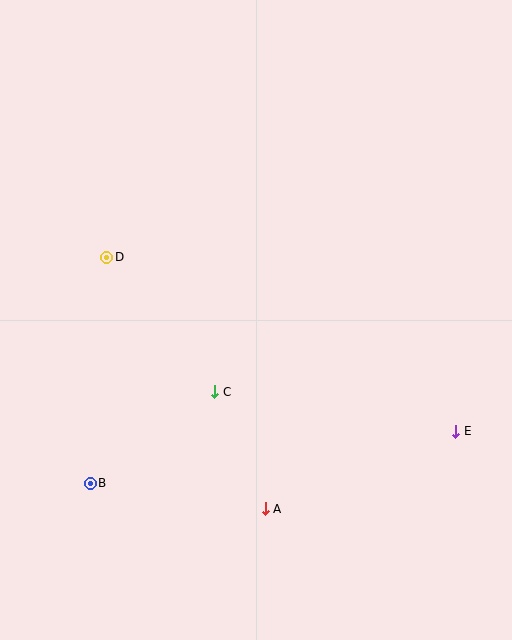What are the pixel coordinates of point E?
Point E is at (456, 431).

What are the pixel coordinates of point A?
Point A is at (265, 509).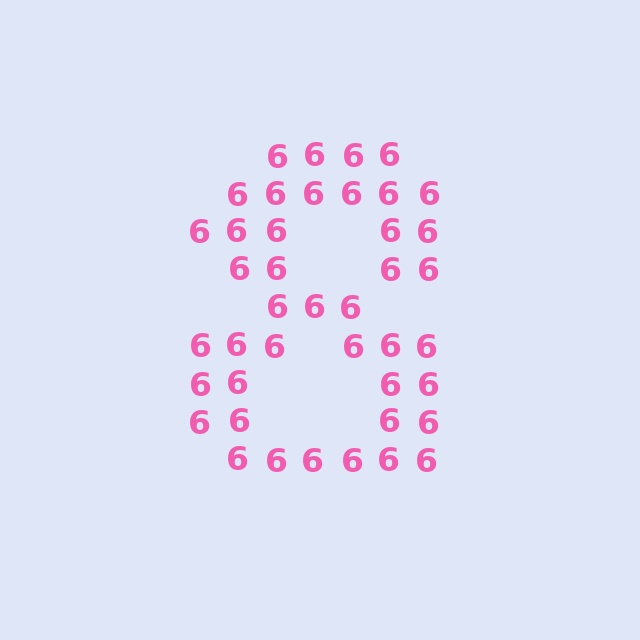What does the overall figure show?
The overall figure shows the digit 8.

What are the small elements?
The small elements are digit 6's.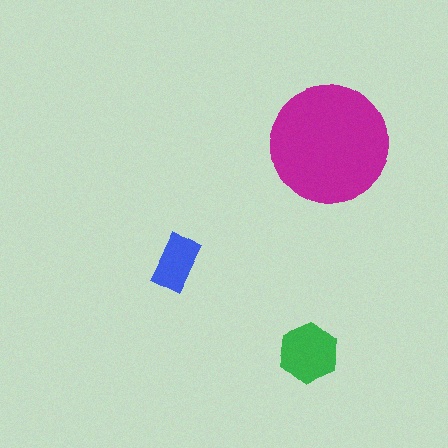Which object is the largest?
The magenta circle.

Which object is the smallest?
The blue rectangle.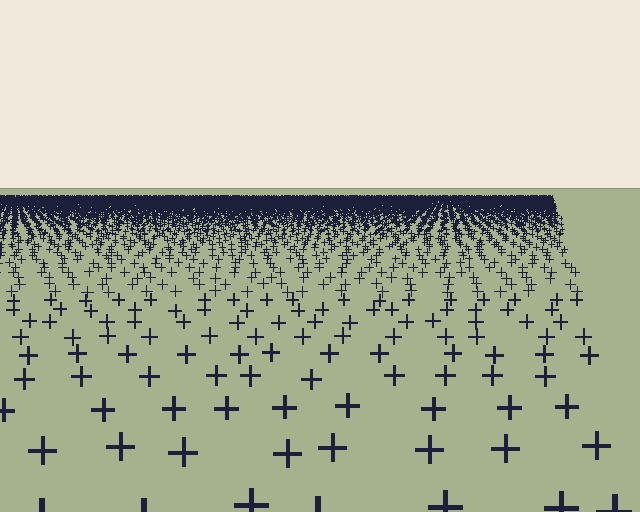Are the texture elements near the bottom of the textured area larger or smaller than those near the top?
Larger. Near the bottom, elements are closer to the viewer and appear at a bigger on-screen size.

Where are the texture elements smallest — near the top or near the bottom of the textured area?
Near the top.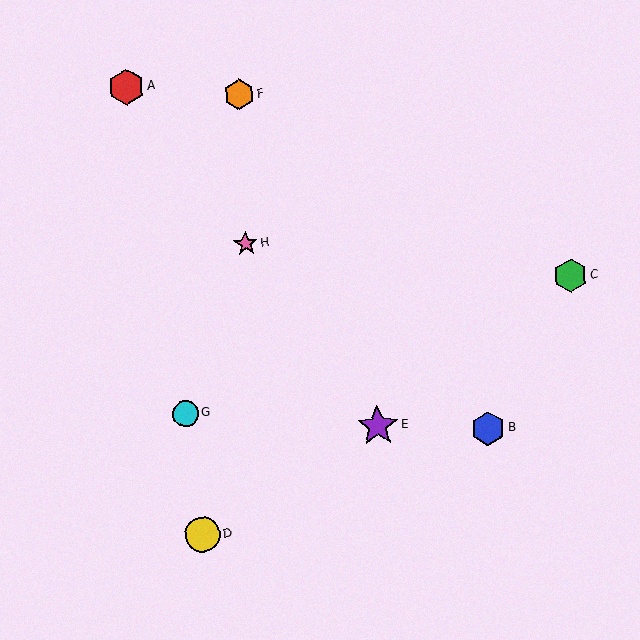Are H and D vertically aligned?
No, H is at x≈246 and D is at x≈202.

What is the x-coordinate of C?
Object C is at x≈570.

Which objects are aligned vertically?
Objects F, H are aligned vertically.